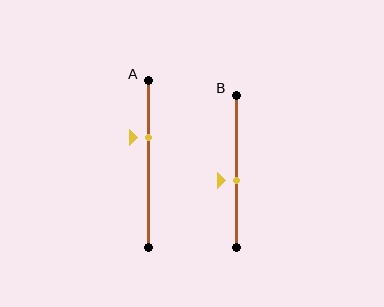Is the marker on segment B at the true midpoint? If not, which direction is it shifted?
No, the marker on segment B is shifted downward by about 6% of the segment length.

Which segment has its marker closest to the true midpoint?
Segment B has its marker closest to the true midpoint.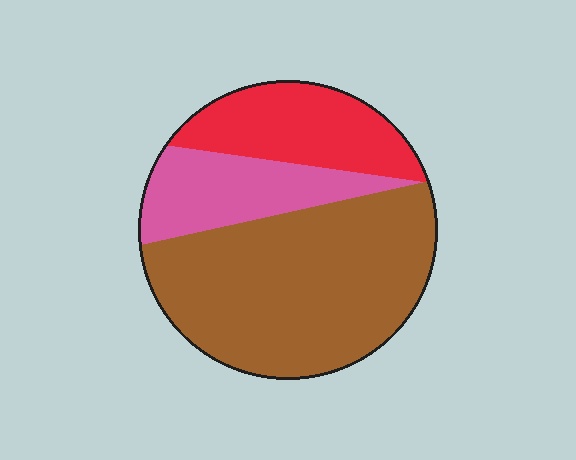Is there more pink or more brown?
Brown.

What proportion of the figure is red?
Red covers 23% of the figure.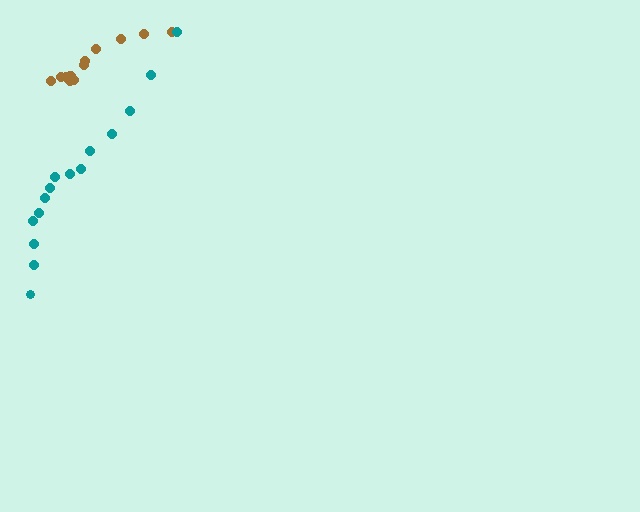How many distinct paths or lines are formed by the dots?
There are 2 distinct paths.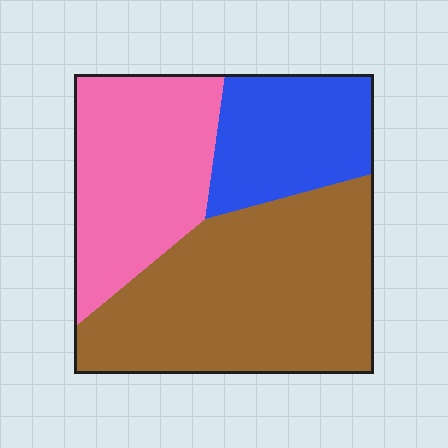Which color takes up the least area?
Blue, at roughly 20%.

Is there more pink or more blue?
Pink.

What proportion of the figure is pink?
Pink takes up about one third (1/3) of the figure.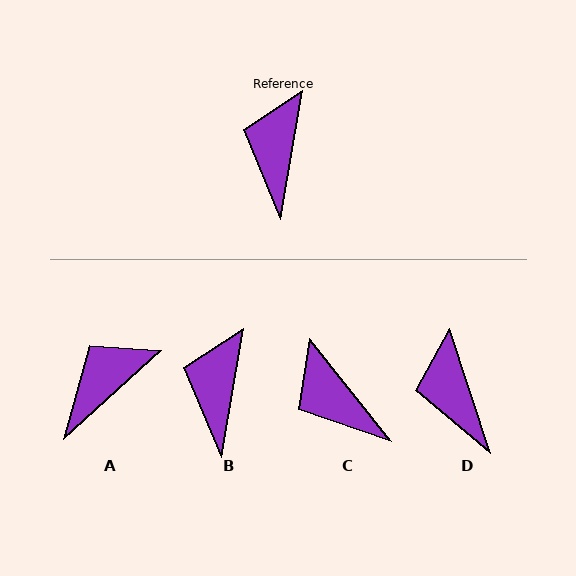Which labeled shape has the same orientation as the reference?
B.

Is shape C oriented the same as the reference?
No, it is off by about 48 degrees.